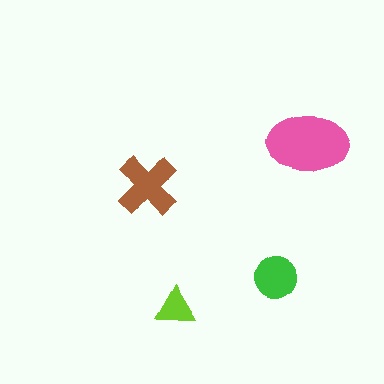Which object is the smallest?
The lime triangle.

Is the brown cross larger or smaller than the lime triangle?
Larger.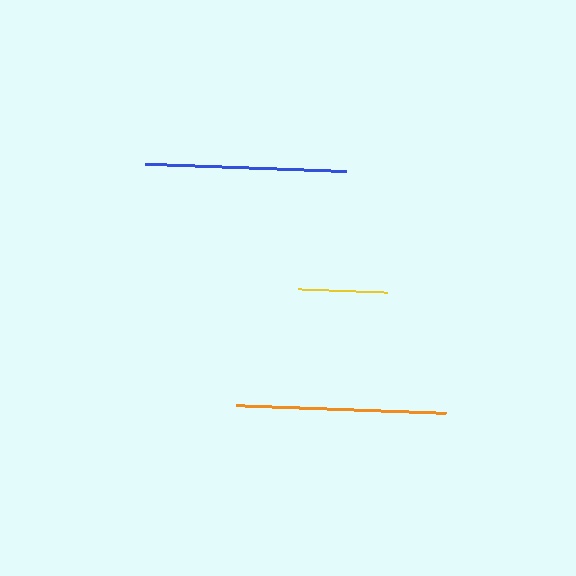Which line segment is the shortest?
The yellow line is the shortest at approximately 89 pixels.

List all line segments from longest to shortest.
From longest to shortest: orange, blue, yellow.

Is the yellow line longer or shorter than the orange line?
The orange line is longer than the yellow line.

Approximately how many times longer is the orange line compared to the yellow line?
The orange line is approximately 2.4 times the length of the yellow line.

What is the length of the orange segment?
The orange segment is approximately 210 pixels long.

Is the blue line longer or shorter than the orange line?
The orange line is longer than the blue line.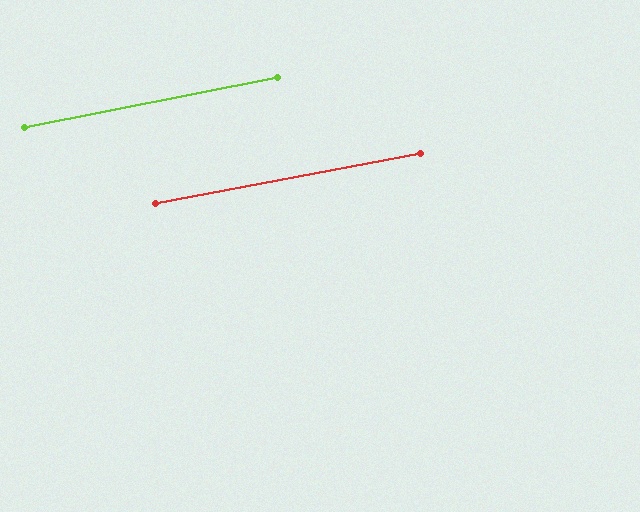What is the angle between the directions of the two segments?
Approximately 0 degrees.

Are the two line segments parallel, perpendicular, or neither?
Parallel — their directions differ by only 0.4°.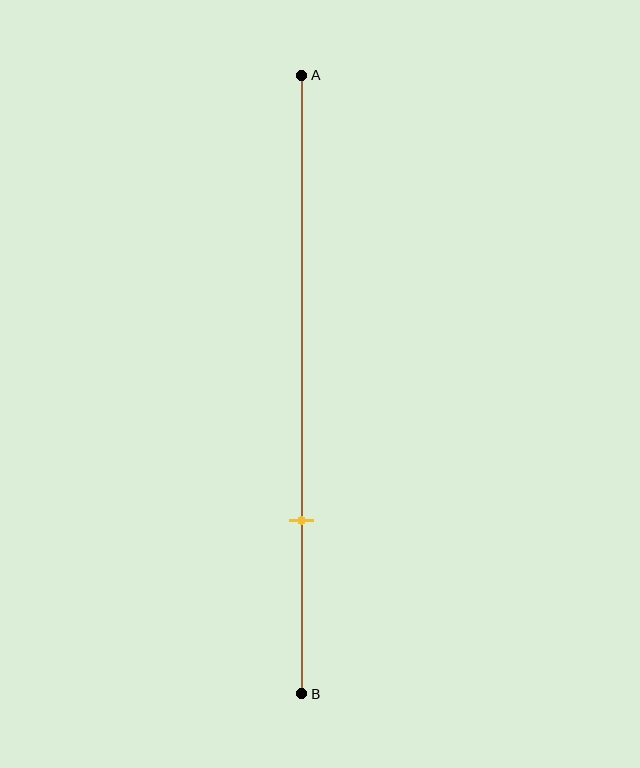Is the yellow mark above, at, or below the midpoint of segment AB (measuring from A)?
The yellow mark is below the midpoint of segment AB.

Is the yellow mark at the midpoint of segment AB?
No, the mark is at about 70% from A, not at the 50% midpoint.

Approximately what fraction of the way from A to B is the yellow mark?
The yellow mark is approximately 70% of the way from A to B.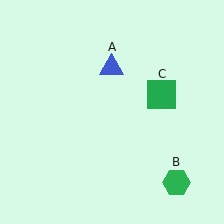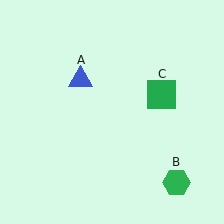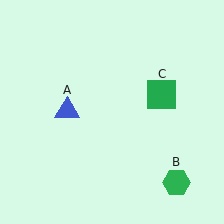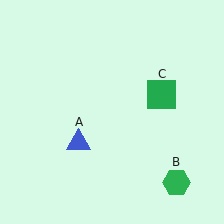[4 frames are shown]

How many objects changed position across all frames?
1 object changed position: blue triangle (object A).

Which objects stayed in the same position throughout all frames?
Green hexagon (object B) and green square (object C) remained stationary.